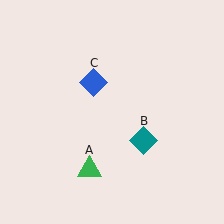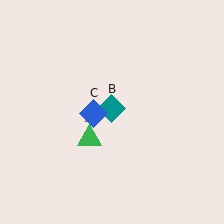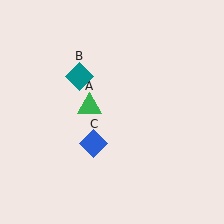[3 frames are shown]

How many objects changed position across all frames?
3 objects changed position: green triangle (object A), teal diamond (object B), blue diamond (object C).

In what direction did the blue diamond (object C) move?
The blue diamond (object C) moved down.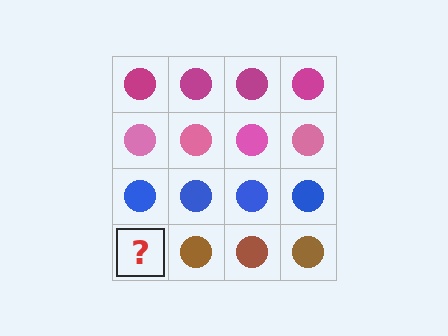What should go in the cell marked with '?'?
The missing cell should contain a brown circle.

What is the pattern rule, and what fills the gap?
The rule is that each row has a consistent color. The gap should be filled with a brown circle.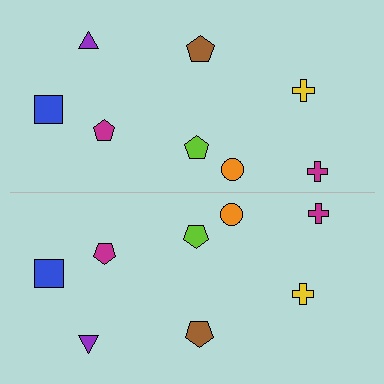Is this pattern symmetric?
Yes, this pattern has bilateral (reflection) symmetry.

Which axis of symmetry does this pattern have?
The pattern has a horizontal axis of symmetry running through the center of the image.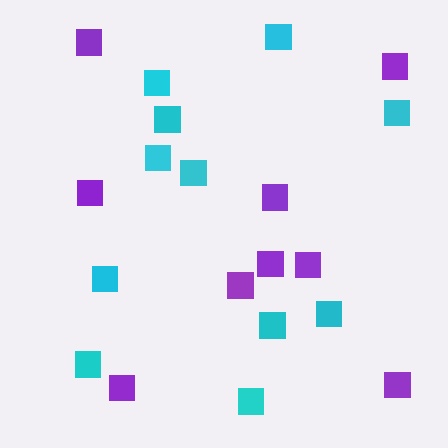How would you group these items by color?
There are 2 groups: one group of purple squares (9) and one group of cyan squares (11).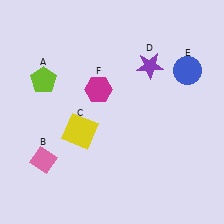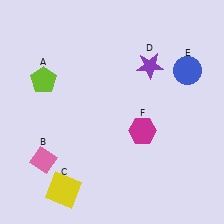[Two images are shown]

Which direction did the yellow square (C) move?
The yellow square (C) moved down.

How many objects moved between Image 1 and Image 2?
2 objects moved between the two images.